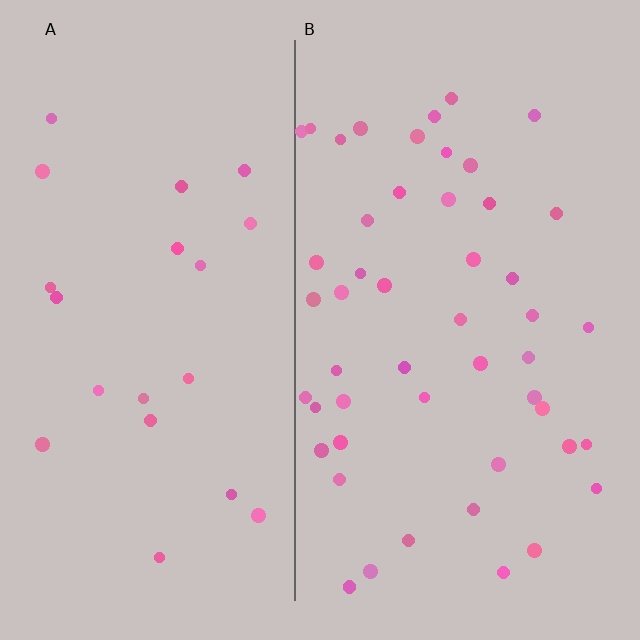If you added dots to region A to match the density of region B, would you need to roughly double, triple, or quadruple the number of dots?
Approximately double.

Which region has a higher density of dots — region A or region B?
B (the right).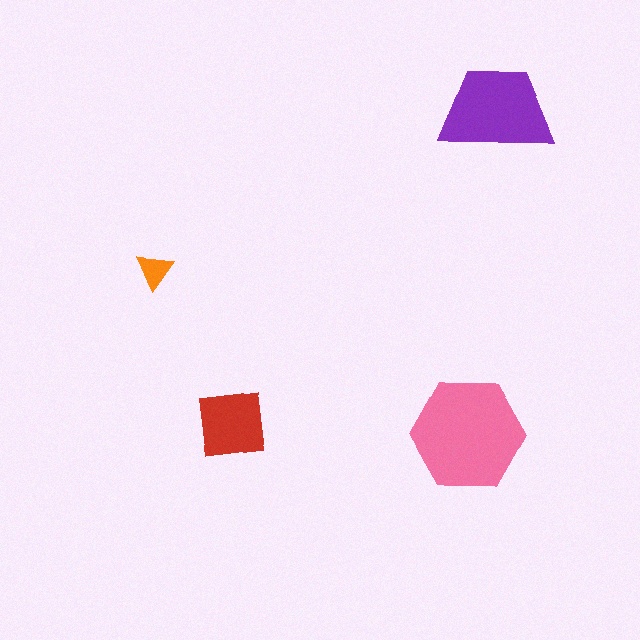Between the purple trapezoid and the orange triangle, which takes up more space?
The purple trapezoid.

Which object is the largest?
The pink hexagon.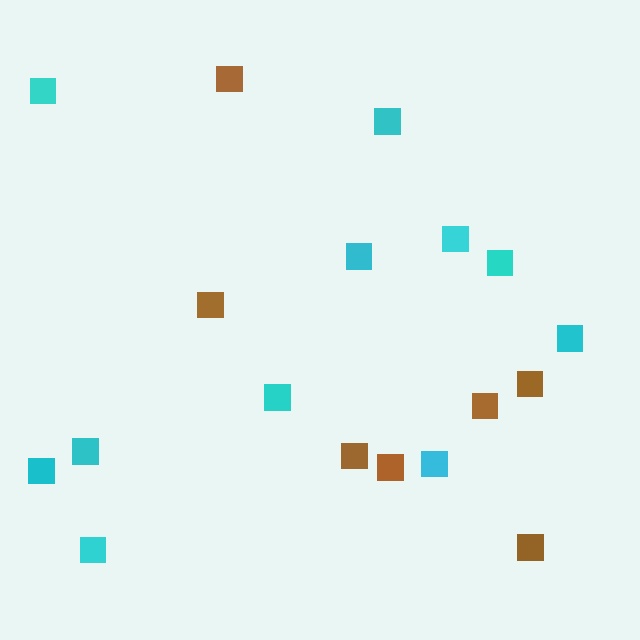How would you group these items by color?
There are 2 groups: one group of cyan squares (11) and one group of brown squares (7).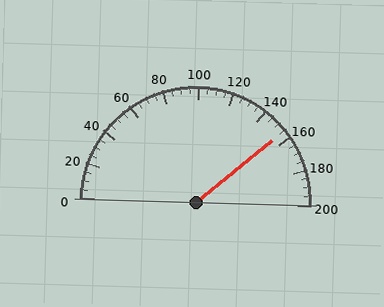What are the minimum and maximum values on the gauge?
The gauge ranges from 0 to 200.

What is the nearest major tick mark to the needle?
The nearest major tick mark is 160.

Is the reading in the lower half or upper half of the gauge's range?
The reading is in the upper half of the range (0 to 200).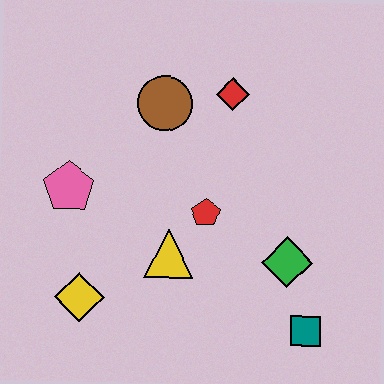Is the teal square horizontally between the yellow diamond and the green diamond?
No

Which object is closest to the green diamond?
The teal square is closest to the green diamond.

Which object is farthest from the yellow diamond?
The red diamond is farthest from the yellow diamond.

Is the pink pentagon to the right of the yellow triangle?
No